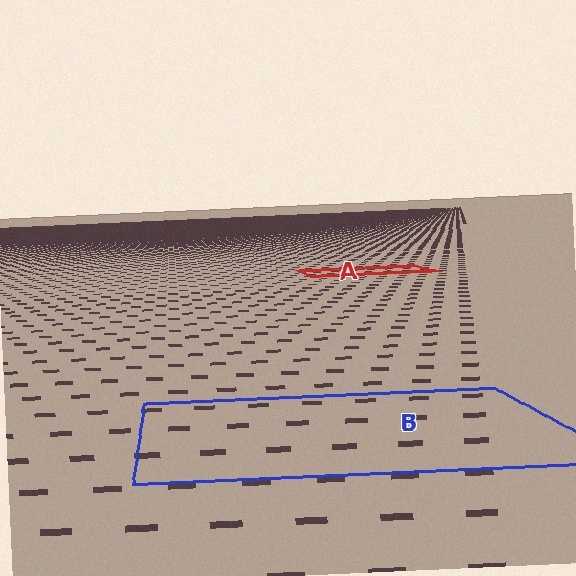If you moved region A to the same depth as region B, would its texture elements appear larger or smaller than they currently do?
They would appear larger. At a closer depth, the same texture elements are projected at a bigger on-screen size.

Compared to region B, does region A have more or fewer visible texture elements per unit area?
Region A has more texture elements per unit area — they are packed more densely because it is farther away.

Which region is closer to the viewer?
Region B is closer. The texture elements there are larger and more spread out.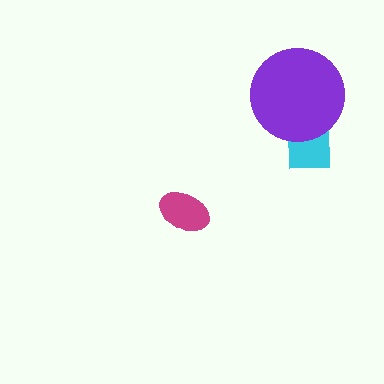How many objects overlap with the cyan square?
1 object overlaps with the cyan square.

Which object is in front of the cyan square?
The purple circle is in front of the cyan square.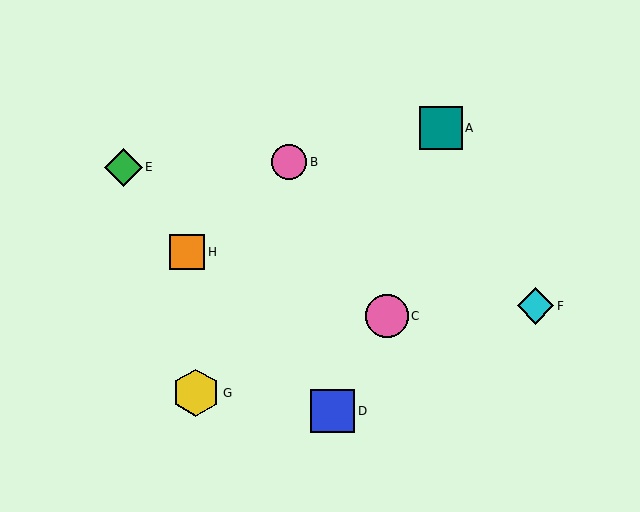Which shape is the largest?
The yellow hexagon (labeled G) is the largest.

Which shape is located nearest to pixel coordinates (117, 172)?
The green diamond (labeled E) at (123, 167) is nearest to that location.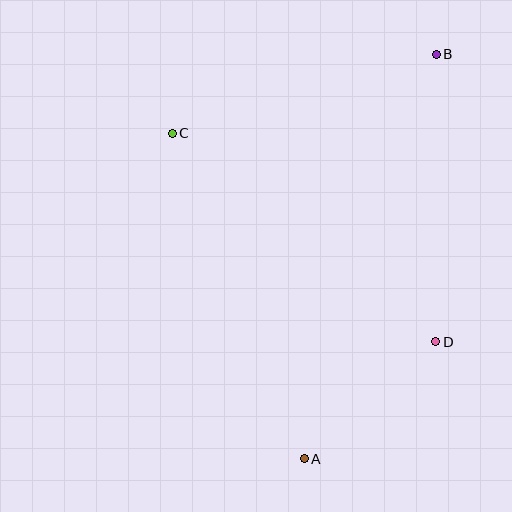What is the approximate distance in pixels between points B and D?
The distance between B and D is approximately 288 pixels.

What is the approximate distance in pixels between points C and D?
The distance between C and D is approximately 336 pixels.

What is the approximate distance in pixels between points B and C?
The distance between B and C is approximately 275 pixels.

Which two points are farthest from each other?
Points A and B are farthest from each other.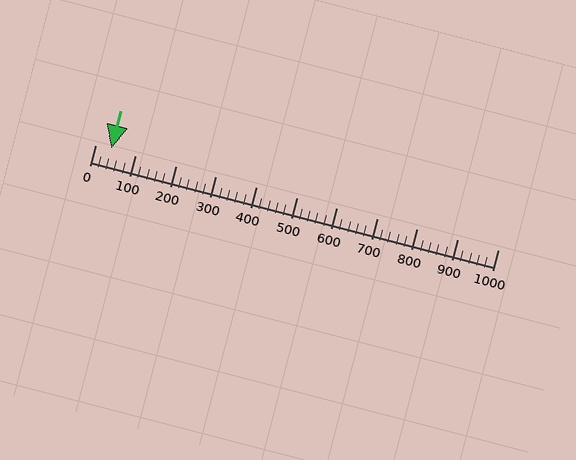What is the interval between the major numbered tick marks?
The major tick marks are spaced 100 units apart.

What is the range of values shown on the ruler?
The ruler shows values from 0 to 1000.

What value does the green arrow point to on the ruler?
The green arrow points to approximately 40.